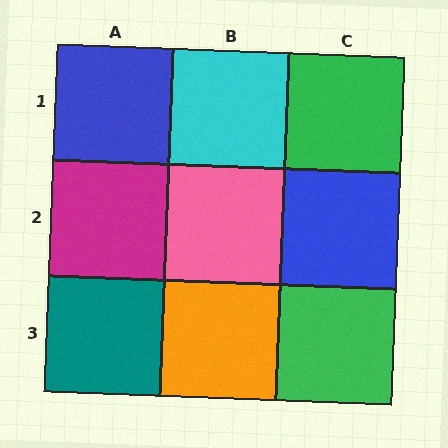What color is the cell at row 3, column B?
Orange.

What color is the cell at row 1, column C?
Green.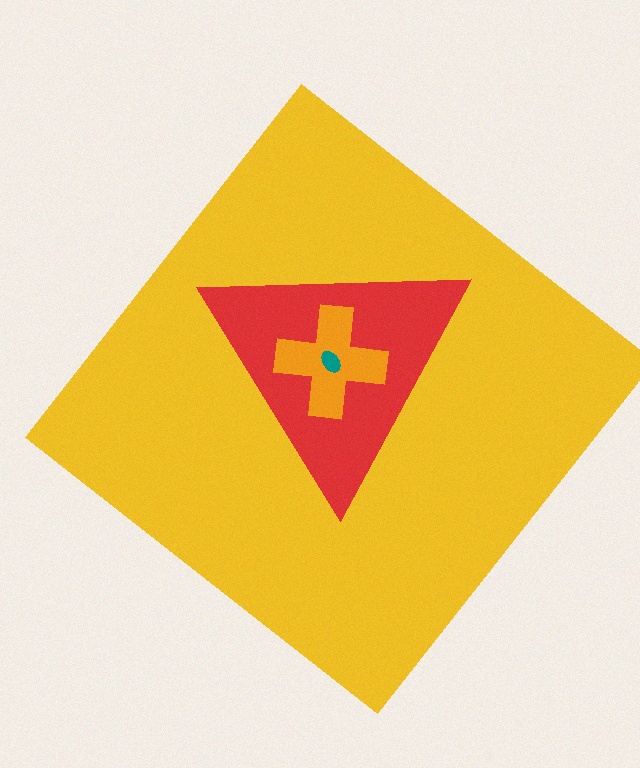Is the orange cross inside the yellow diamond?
Yes.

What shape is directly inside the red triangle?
The orange cross.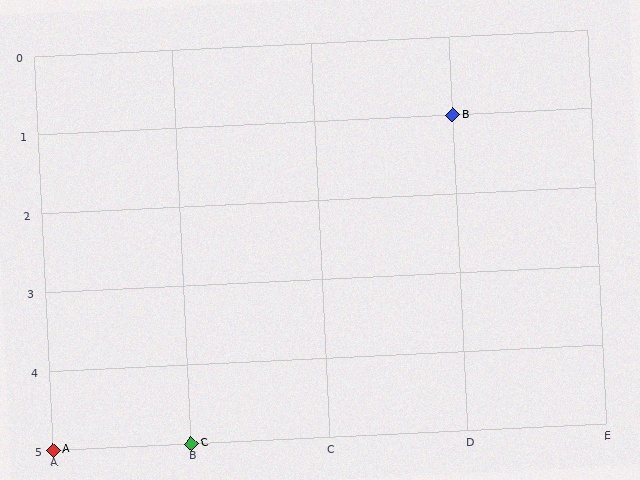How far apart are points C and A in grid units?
Points C and A are 1 column apart.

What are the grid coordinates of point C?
Point C is at grid coordinates (B, 5).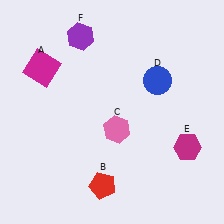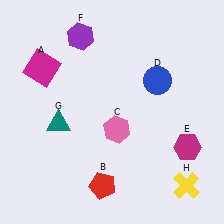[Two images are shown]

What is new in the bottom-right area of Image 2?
A yellow cross (H) was added in the bottom-right area of Image 2.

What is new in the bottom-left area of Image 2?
A teal triangle (G) was added in the bottom-left area of Image 2.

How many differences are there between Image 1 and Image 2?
There are 2 differences between the two images.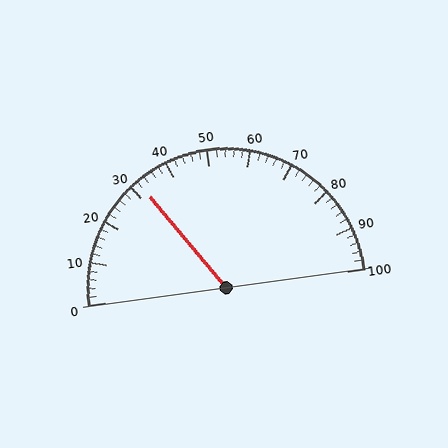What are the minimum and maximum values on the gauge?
The gauge ranges from 0 to 100.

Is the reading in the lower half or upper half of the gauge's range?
The reading is in the lower half of the range (0 to 100).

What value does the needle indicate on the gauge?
The needle indicates approximately 32.